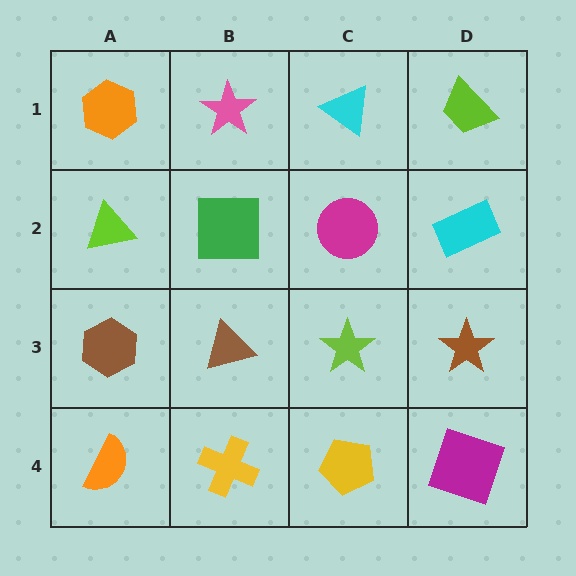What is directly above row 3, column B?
A green square.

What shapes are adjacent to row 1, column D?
A cyan rectangle (row 2, column D), a cyan triangle (row 1, column C).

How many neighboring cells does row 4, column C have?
3.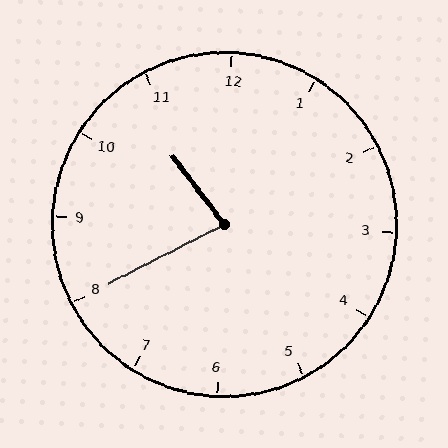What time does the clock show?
10:40.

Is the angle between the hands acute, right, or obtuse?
It is acute.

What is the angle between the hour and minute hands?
Approximately 80 degrees.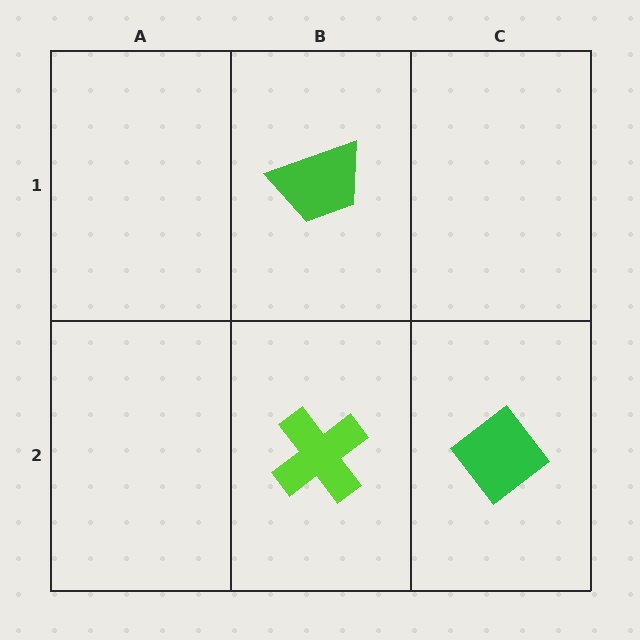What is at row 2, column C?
A green diamond.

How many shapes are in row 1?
1 shape.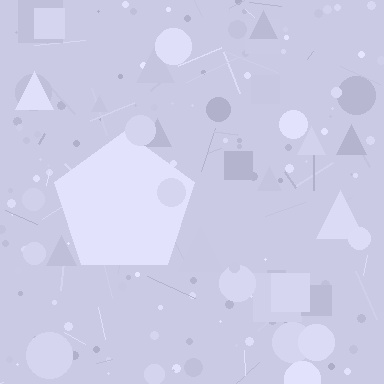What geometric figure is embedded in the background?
A pentagon is embedded in the background.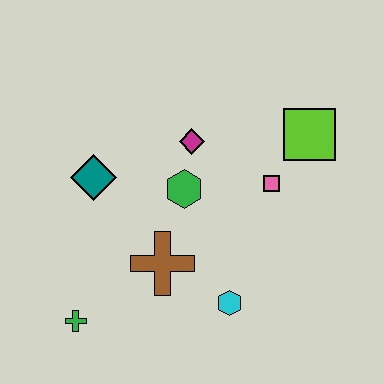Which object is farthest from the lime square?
The green cross is farthest from the lime square.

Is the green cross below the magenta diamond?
Yes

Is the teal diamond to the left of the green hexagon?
Yes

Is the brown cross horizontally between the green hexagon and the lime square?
No